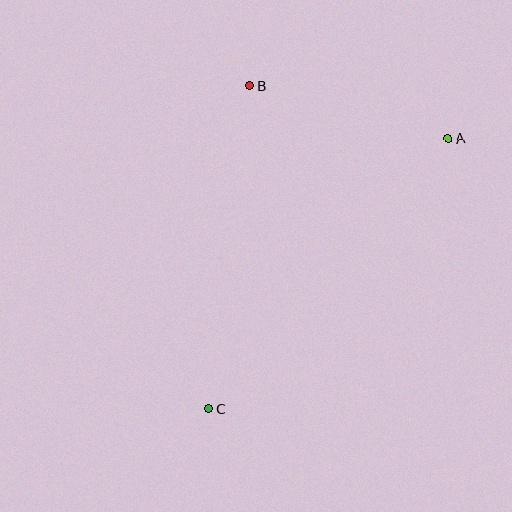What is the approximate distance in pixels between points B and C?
The distance between B and C is approximately 325 pixels.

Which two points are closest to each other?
Points A and B are closest to each other.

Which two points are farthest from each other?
Points A and C are farthest from each other.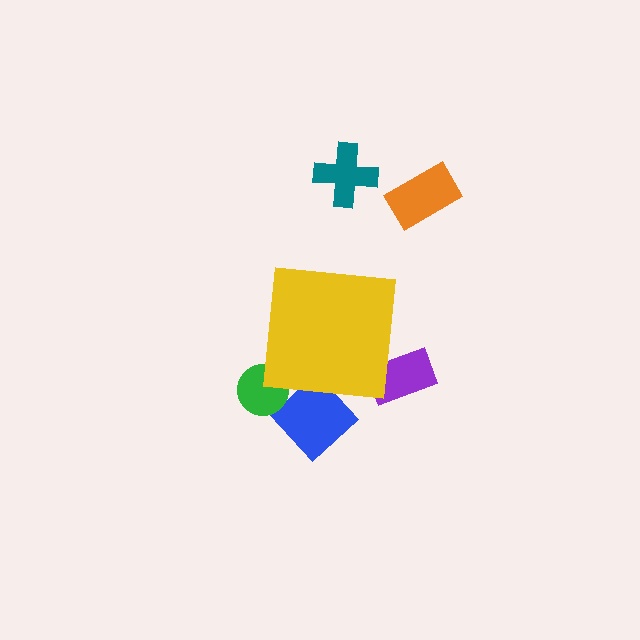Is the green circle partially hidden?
Yes, the green circle is partially hidden behind the yellow square.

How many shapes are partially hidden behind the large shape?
3 shapes are partially hidden.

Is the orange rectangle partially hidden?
No, the orange rectangle is fully visible.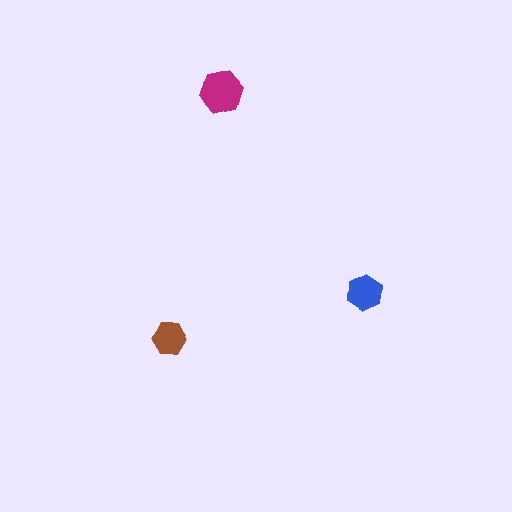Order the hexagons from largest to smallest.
the magenta one, the blue one, the brown one.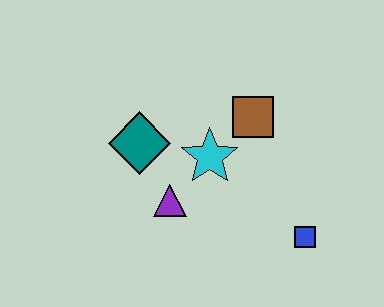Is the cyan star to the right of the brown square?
No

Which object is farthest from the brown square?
The blue square is farthest from the brown square.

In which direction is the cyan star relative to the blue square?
The cyan star is to the left of the blue square.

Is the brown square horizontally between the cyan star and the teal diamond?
No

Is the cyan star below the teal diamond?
Yes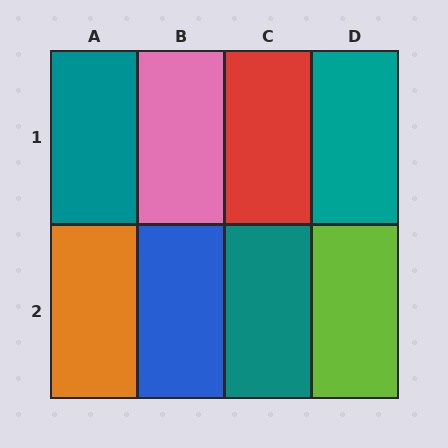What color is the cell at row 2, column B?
Blue.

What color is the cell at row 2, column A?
Orange.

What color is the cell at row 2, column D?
Lime.